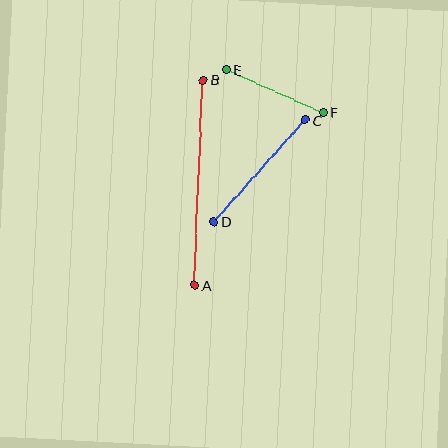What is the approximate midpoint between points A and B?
The midpoint is at approximately (199, 183) pixels.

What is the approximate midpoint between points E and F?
The midpoint is at approximately (275, 91) pixels.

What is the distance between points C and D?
The distance is approximately 137 pixels.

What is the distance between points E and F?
The distance is approximately 105 pixels.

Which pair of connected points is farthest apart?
Points A and B are farthest apart.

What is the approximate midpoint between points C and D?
The midpoint is at approximately (260, 171) pixels.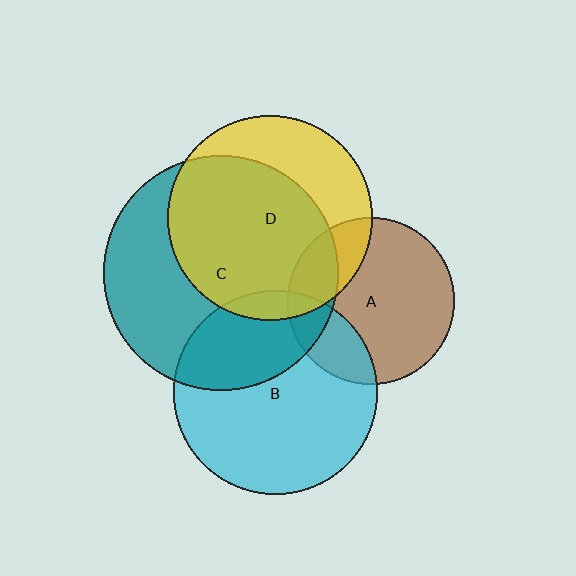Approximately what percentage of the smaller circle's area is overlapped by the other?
Approximately 35%.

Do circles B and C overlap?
Yes.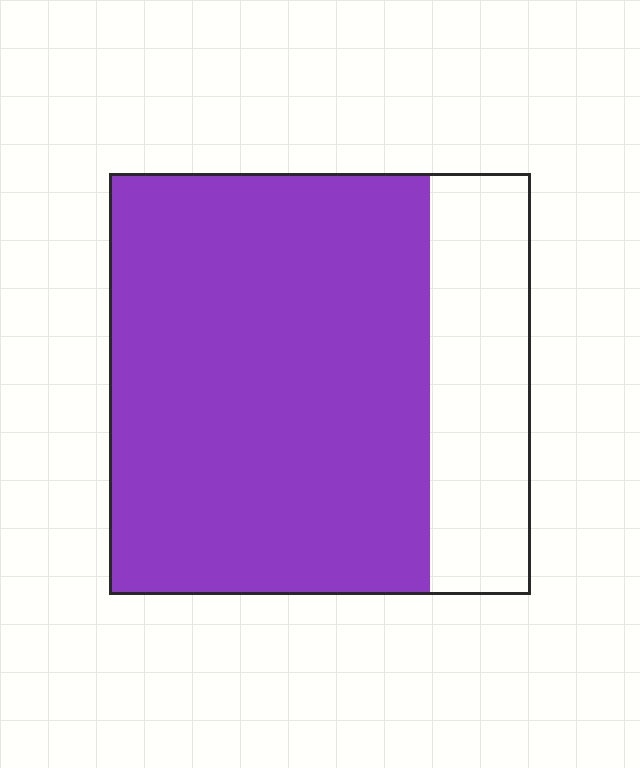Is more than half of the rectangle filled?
Yes.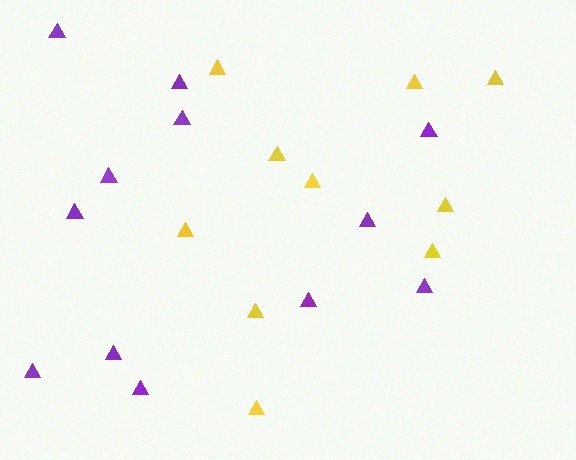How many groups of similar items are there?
There are 2 groups: one group of yellow triangles (10) and one group of purple triangles (12).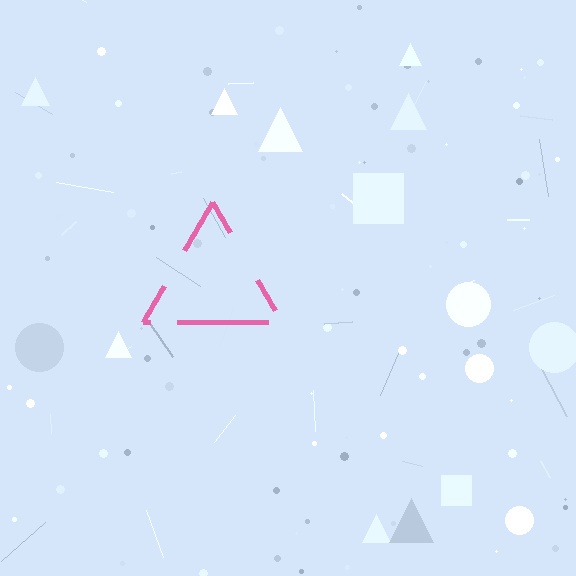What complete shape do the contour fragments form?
The contour fragments form a triangle.